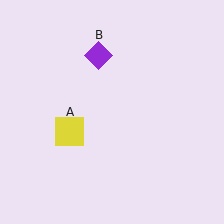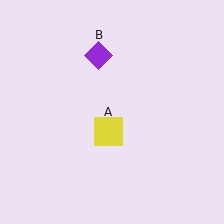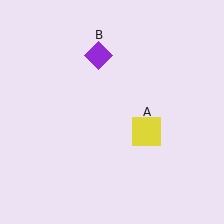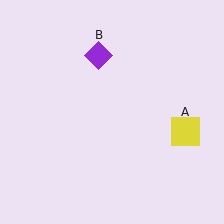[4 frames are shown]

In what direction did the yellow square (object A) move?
The yellow square (object A) moved right.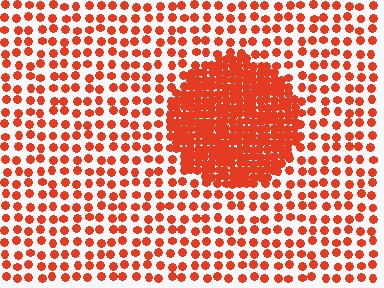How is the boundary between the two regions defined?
The boundary is defined by a change in element density (approximately 2.9x ratio). All elements are the same color, size, and shape.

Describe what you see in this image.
The image contains small red elements arranged at two different densities. A circle-shaped region is visible where the elements are more densely packed than the surrounding area.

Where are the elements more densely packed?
The elements are more densely packed inside the circle boundary.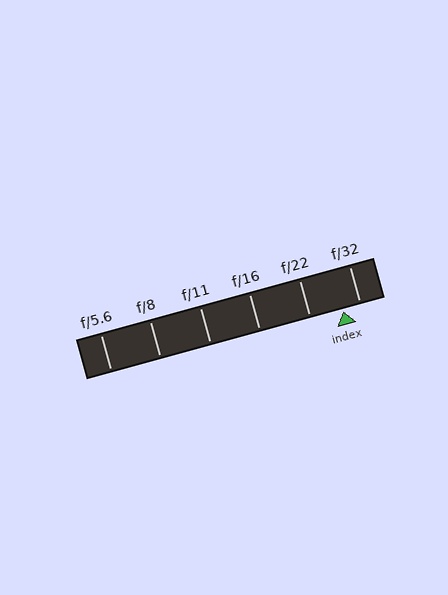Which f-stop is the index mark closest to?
The index mark is closest to f/32.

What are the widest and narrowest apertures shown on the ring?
The widest aperture shown is f/5.6 and the narrowest is f/32.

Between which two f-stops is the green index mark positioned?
The index mark is between f/22 and f/32.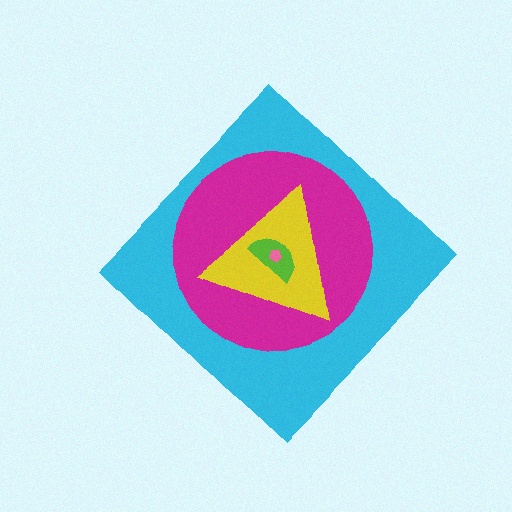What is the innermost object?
The pink pentagon.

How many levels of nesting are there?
5.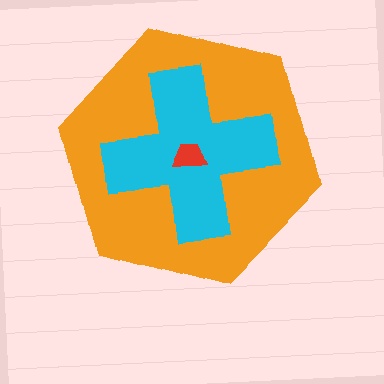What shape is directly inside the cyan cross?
The red trapezoid.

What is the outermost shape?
The orange hexagon.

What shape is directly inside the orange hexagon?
The cyan cross.